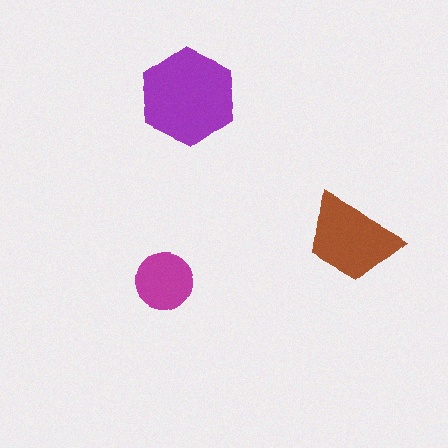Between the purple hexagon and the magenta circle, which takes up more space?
The purple hexagon.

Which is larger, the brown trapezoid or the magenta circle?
The brown trapezoid.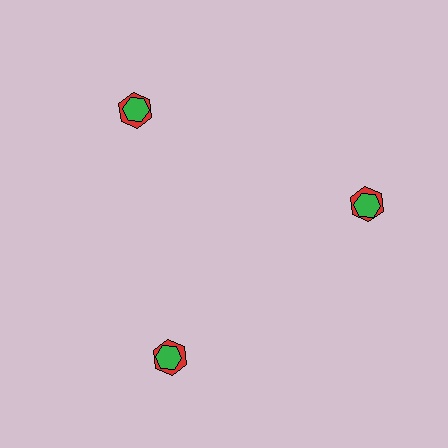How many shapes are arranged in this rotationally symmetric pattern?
There are 6 shapes, arranged in 3 groups of 2.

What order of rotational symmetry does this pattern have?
This pattern has 3-fold rotational symmetry.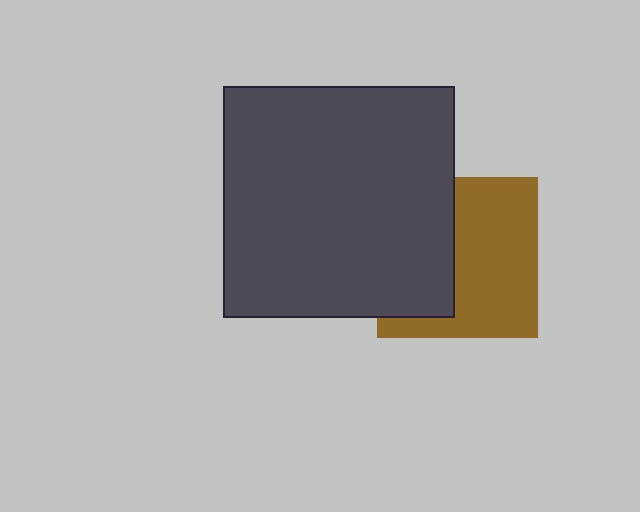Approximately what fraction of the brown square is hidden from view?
Roughly 43% of the brown square is hidden behind the dark gray square.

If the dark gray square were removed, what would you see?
You would see the complete brown square.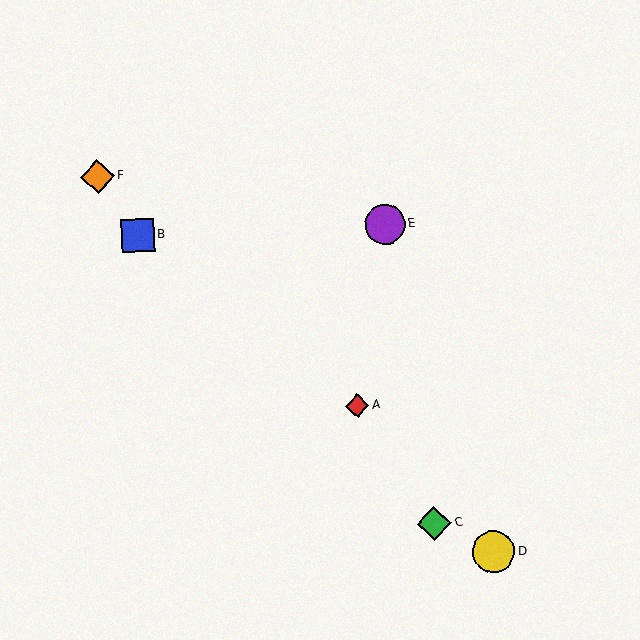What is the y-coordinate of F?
Object F is at y≈177.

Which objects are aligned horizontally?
Objects B, E are aligned horizontally.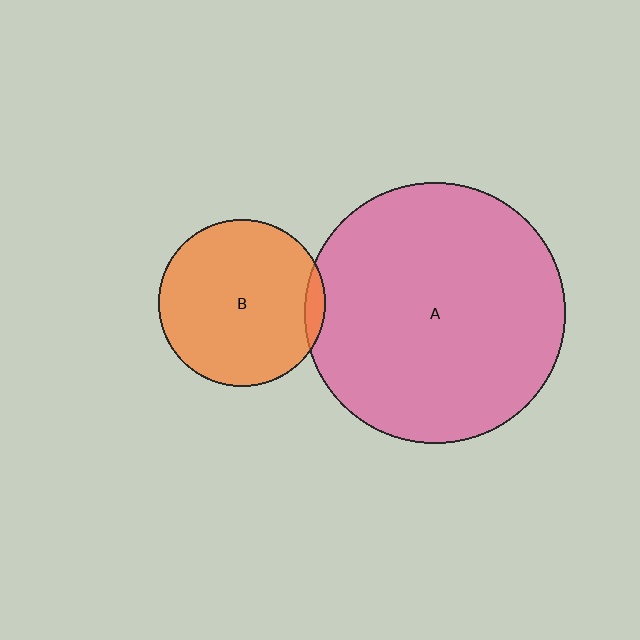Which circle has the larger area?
Circle A (pink).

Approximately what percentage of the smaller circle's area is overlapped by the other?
Approximately 5%.